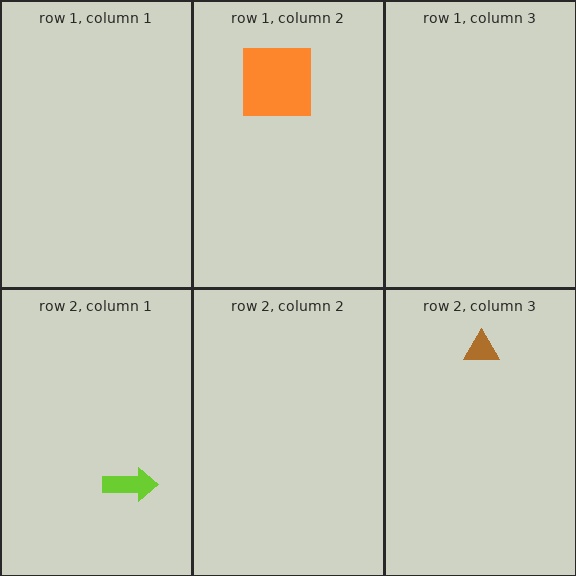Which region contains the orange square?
The row 1, column 2 region.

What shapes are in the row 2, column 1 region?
The lime arrow.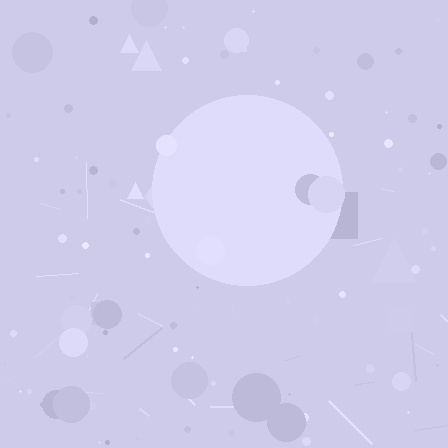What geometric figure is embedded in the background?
A circle is embedded in the background.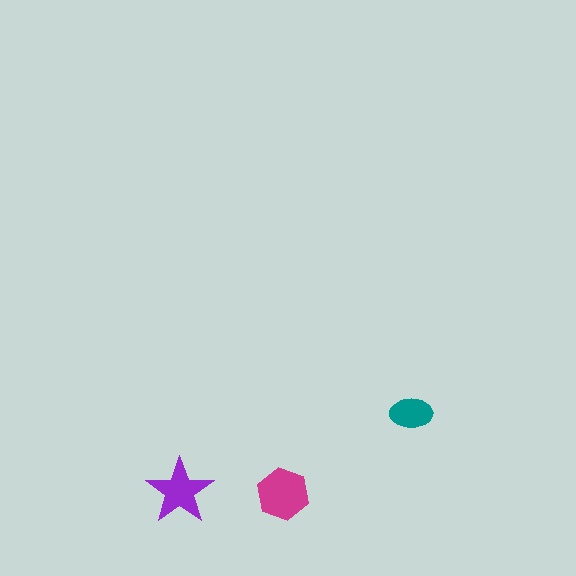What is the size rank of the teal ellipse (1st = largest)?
3rd.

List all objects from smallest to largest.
The teal ellipse, the purple star, the magenta hexagon.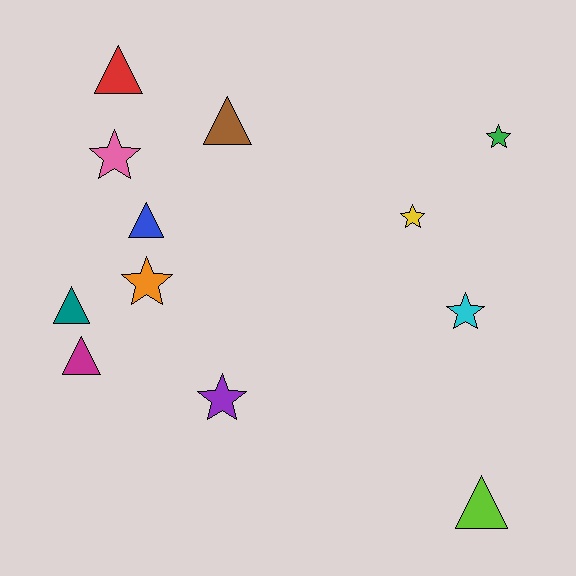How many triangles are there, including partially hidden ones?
There are 6 triangles.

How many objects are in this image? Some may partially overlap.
There are 12 objects.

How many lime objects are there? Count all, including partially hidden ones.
There is 1 lime object.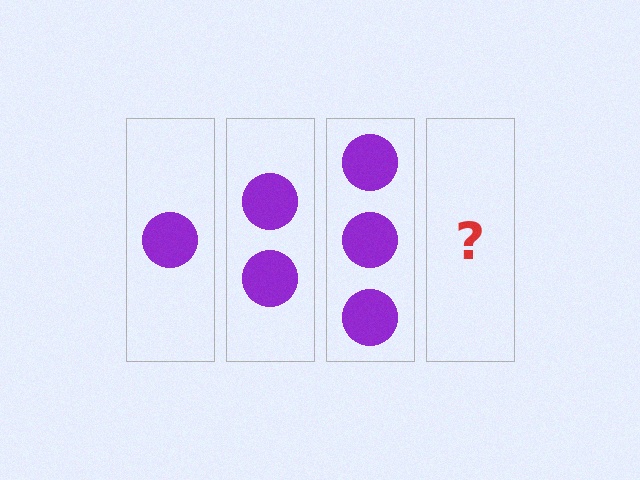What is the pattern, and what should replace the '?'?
The pattern is that each step adds one more circle. The '?' should be 4 circles.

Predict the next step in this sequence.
The next step is 4 circles.